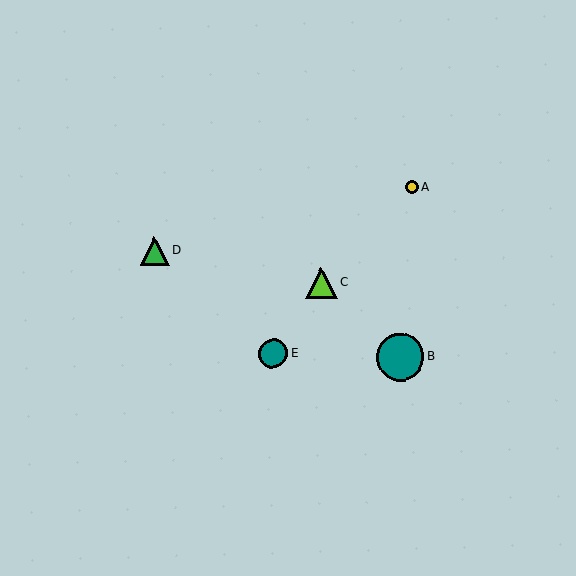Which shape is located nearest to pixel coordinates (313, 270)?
The lime triangle (labeled C) at (321, 283) is nearest to that location.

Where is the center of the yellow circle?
The center of the yellow circle is at (412, 187).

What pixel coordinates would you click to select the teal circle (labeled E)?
Click at (273, 353) to select the teal circle E.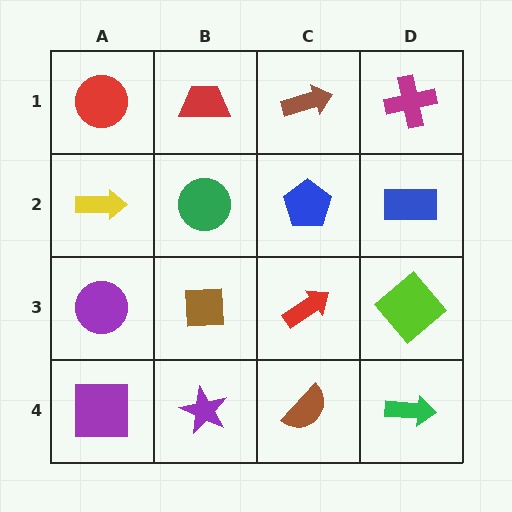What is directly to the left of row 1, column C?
A red trapezoid.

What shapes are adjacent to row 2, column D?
A magenta cross (row 1, column D), a lime diamond (row 3, column D), a blue pentagon (row 2, column C).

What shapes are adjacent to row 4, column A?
A purple circle (row 3, column A), a purple star (row 4, column B).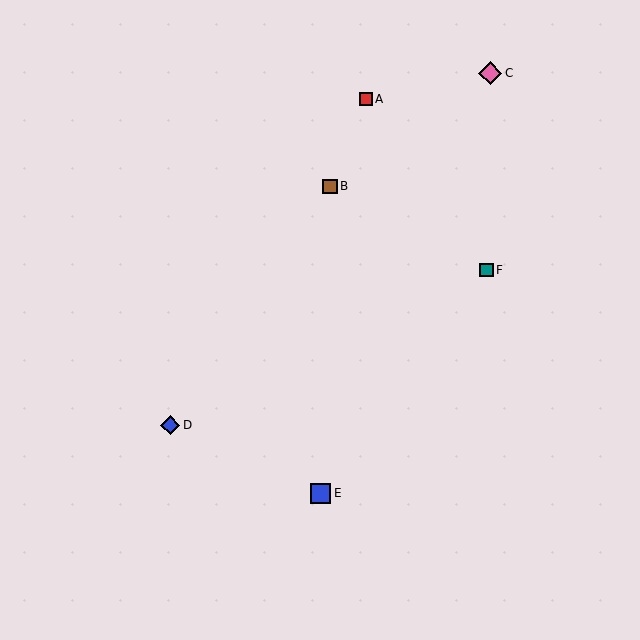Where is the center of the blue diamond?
The center of the blue diamond is at (170, 425).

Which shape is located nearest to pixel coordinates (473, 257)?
The teal square (labeled F) at (486, 270) is nearest to that location.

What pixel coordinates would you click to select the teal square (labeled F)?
Click at (486, 270) to select the teal square F.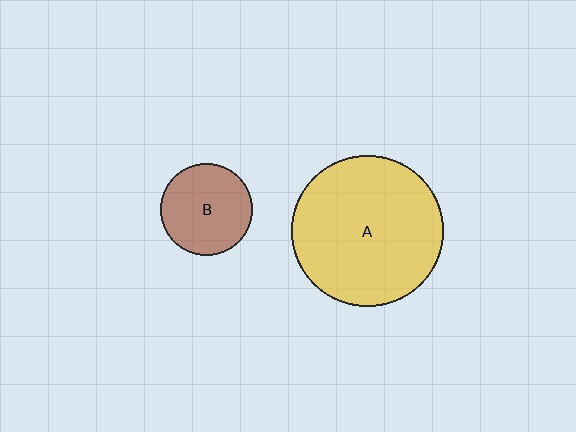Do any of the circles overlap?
No, none of the circles overlap.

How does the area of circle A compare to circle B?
Approximately 2.7 times.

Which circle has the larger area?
Circle A (yellow).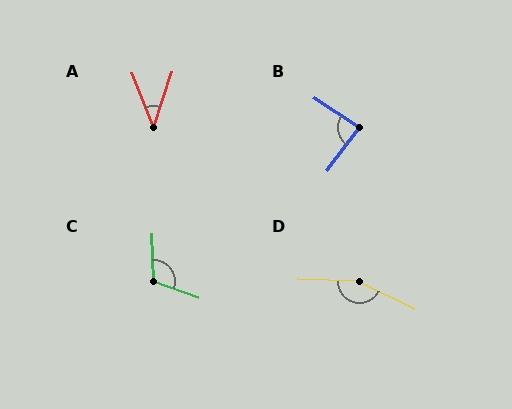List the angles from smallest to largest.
A (39°), B (86°), C (110°), D (156°).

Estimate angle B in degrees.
Approximately 86 degrees.